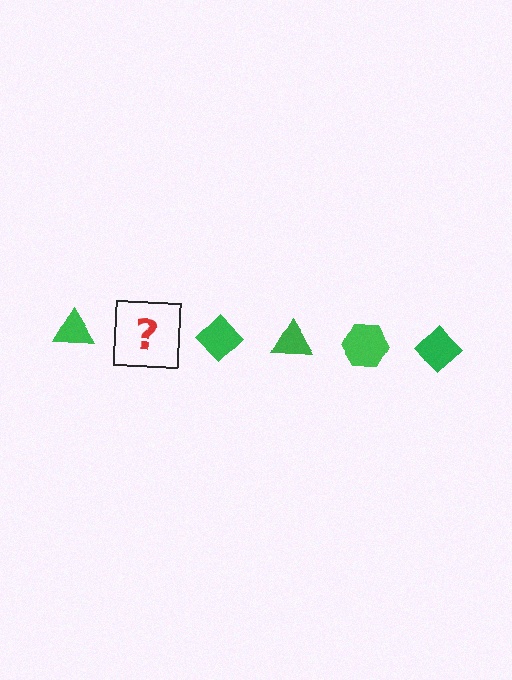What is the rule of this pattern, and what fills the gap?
The rule is that the pattern cycles through triangle, hexagon, diamond shapes in green. The gap should be filled with a green hexagon.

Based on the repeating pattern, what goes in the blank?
The blank should be a green hexagon.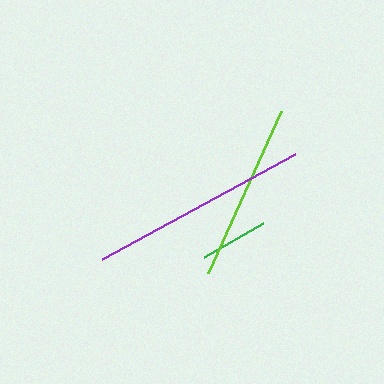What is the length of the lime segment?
The lime segment is approximately 178 pixels long.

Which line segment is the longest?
The purple line is the longest at approximately 219 pixels.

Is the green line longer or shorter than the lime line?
The lime line is longer than the green line.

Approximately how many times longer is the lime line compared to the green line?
The lime line is approximately 2.6 times the length of the green line.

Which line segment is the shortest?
The green line is the shortest at approximately 68 pixels.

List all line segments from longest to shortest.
From longest to shortest: purple, lime, green.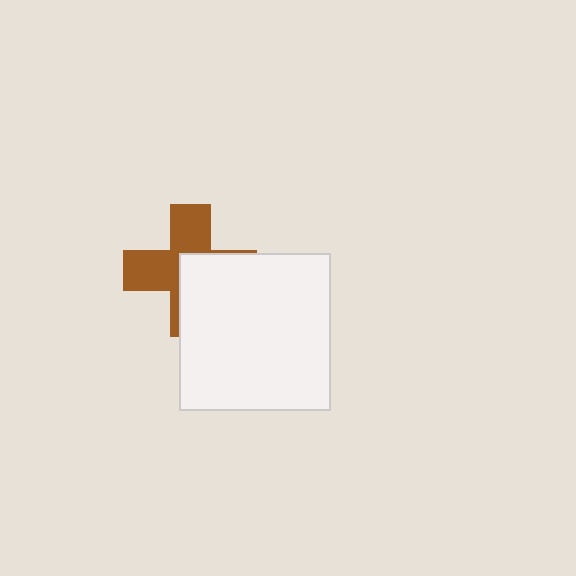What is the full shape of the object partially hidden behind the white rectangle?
The partially hidden object is a brown cross.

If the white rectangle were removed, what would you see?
You would see the complete brown cross.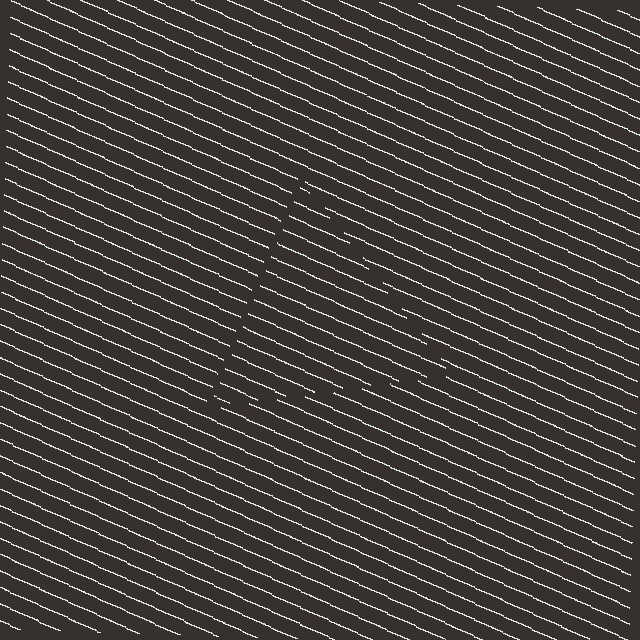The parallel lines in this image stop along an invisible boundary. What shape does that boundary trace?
An illusory triangle. The interior of the shape contains the same grating, shifted by half a period — the contour is defined by the phase discontinuity where line-ends from the inner and outer gratings abut.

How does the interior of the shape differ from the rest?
The interior of the shape contains the same grating, shifted by half a period — the contour is defined by the phase discontinuity where line-ends from the inner and outer gratings abut.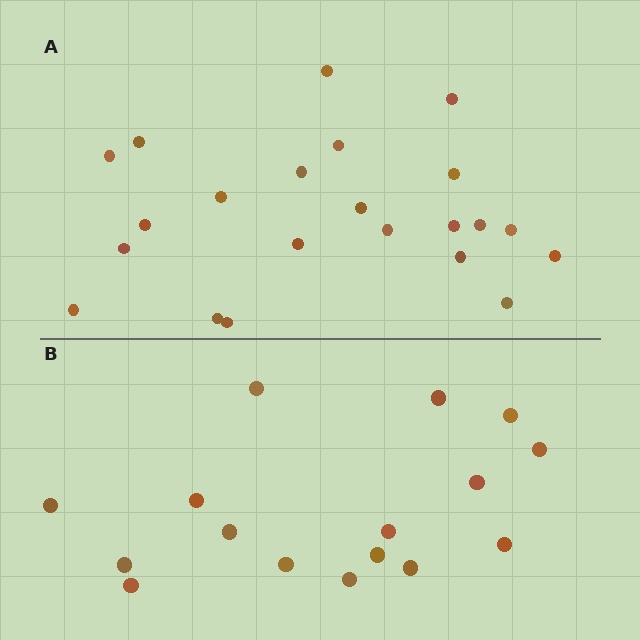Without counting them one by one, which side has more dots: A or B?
Region A (the top region) has more dots.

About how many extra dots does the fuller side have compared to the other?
Region A has about 6 more dots than region B.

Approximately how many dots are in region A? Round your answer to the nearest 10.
About 20 dots. (The exact count is 22, which rounds to 20.)